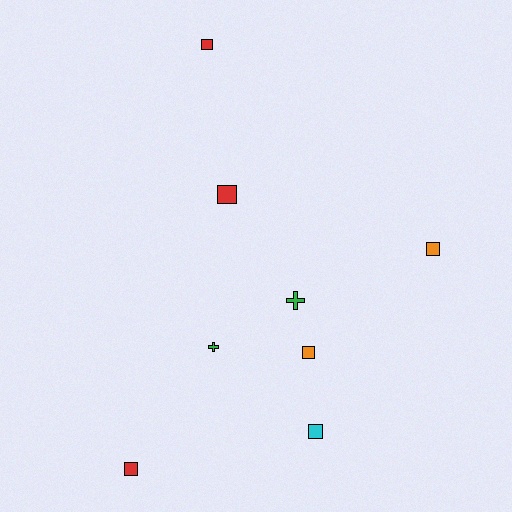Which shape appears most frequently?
Square, with 6 objects.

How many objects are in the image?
There are 8 objects.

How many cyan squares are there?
There is 1 cyan square.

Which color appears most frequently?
Red, with 3 objects.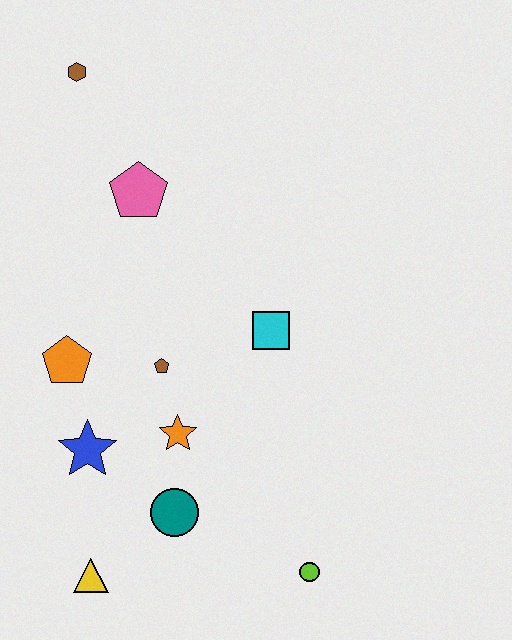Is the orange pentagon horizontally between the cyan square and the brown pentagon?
No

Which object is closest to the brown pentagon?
The orange star is closest to the brown pentagon.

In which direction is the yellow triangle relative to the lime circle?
The yellow triangle is to the left of the lime circle.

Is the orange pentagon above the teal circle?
Yes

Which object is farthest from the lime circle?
The brown hexagon is farthest from the lime circle.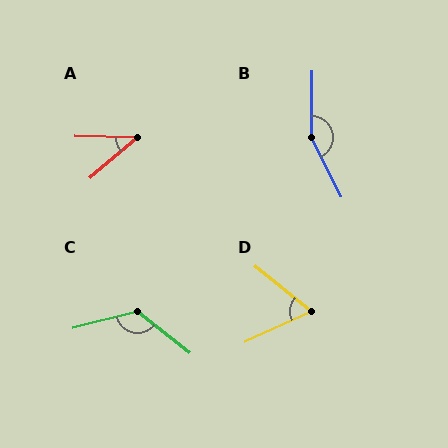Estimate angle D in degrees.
Approximately 64 degrees.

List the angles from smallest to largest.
A (42°), D (64°), C (127°), B (153°).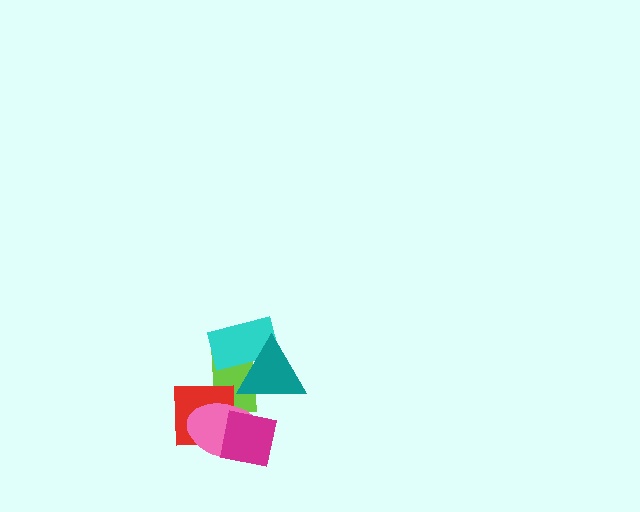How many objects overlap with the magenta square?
2 objects overlap with the magenta square.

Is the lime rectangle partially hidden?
Yes, it is partially covered by another shape.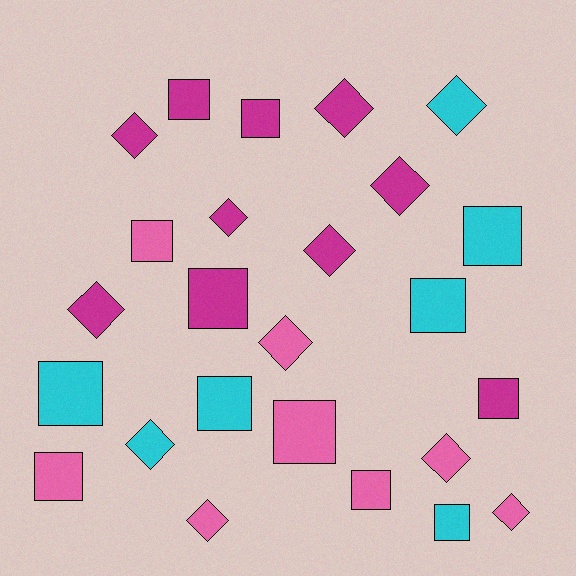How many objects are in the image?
There are 25 objects.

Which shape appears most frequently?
Square, with 13 objects.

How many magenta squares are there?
There are 4 magenta squares.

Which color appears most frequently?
Magenta, with 10 objects.